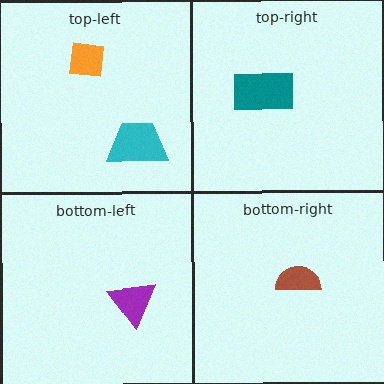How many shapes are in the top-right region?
1.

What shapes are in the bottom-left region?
The purple triangle.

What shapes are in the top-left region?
The cyan trapezoid, the orange square.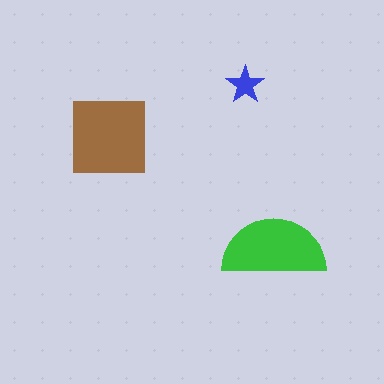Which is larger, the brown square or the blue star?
The brown square.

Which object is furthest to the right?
The green semicircle is rightmost.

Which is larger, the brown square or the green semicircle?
The brown square.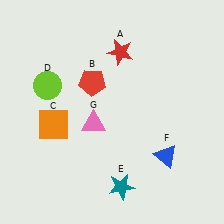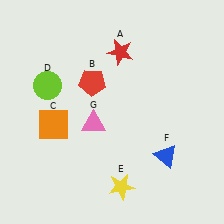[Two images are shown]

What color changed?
The star (E) changed from teal in Image 1 to yellow in Image 2.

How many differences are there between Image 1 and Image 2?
There is 1 difference between the two images.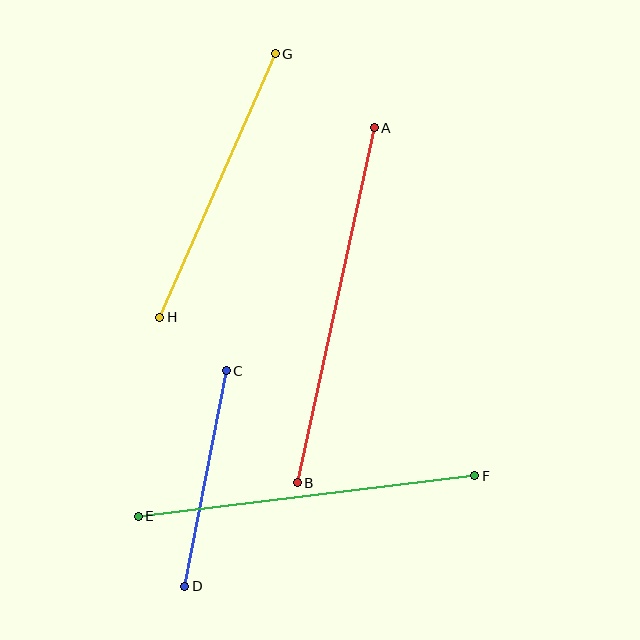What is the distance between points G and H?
The distance is approximately 287 pixels.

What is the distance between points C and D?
The distance is approximately 219 pixels.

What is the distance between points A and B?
The distance is approximately 363 pixels.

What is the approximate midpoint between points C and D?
The midpoint is at approximately (205, 479) pixels.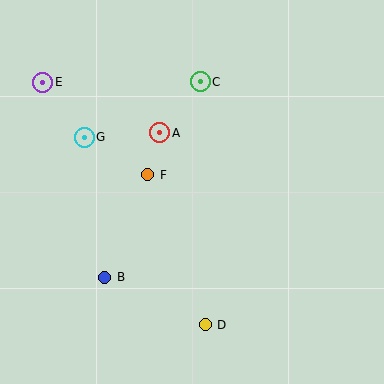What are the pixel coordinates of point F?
Point F is at (148, 175).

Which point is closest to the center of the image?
Point F at (148, 175) is closest to the center.